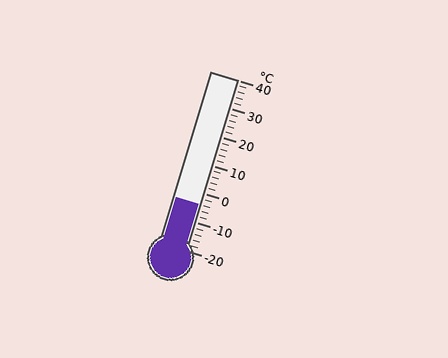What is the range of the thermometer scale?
The thermometer scale ranges from -20°C to 40°C.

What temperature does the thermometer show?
The thermometer shows approximately -4°C.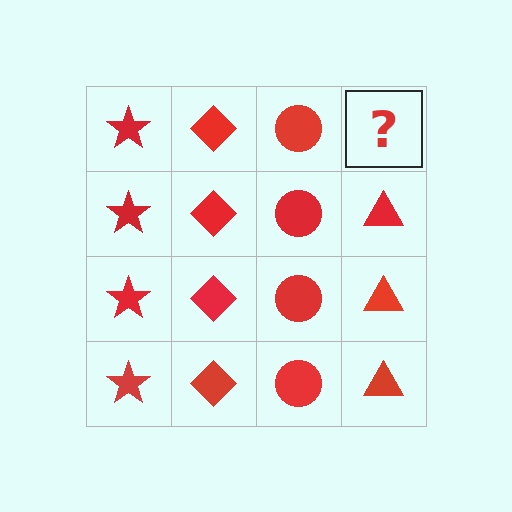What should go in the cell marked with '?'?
The missing cell should contain a red triangle.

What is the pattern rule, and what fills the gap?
The rule is that each column has a consistent shape. The gap should be filled with a red triangle.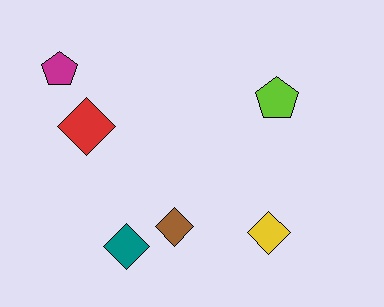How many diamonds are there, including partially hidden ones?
There are 4 diamonds.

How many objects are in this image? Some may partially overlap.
There are 6 objects.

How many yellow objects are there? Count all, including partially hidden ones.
There is 1 yellow object.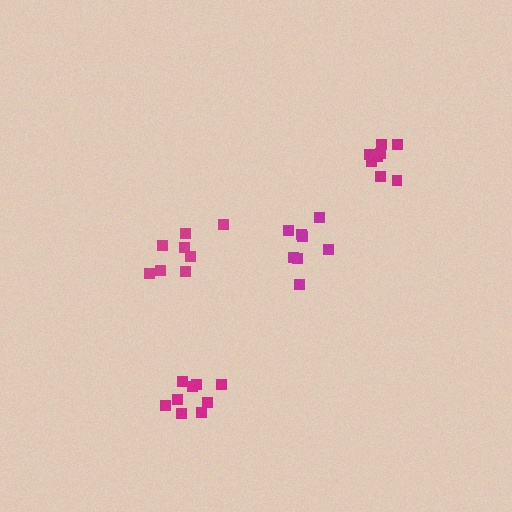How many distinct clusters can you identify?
There are 4 distinct clusters.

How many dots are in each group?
Group 1: 8 dots, Group 2: 9 dots, Group 3: 8 dots, Group 4: 8 dots (33 total).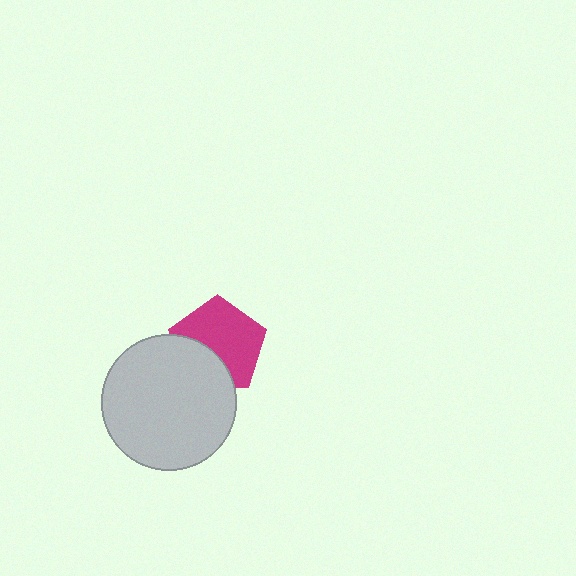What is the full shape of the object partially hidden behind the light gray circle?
The partially hidden object is a magenta pentagon.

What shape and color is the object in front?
The object in front is a light gray circle.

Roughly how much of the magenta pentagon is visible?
Most of it is visible (roughly 66%).